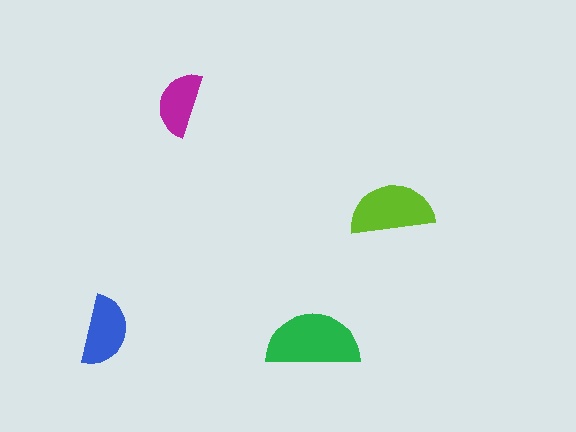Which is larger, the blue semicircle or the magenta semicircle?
The blue one.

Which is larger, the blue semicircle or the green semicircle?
The green one.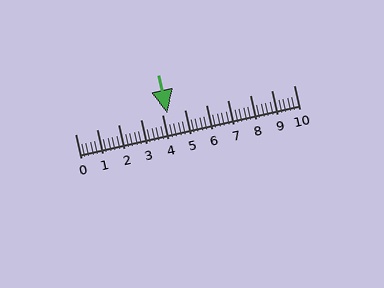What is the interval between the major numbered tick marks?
The major tick marks are spaced 1 units apart.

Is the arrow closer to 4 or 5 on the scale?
The arrow is closer to 4.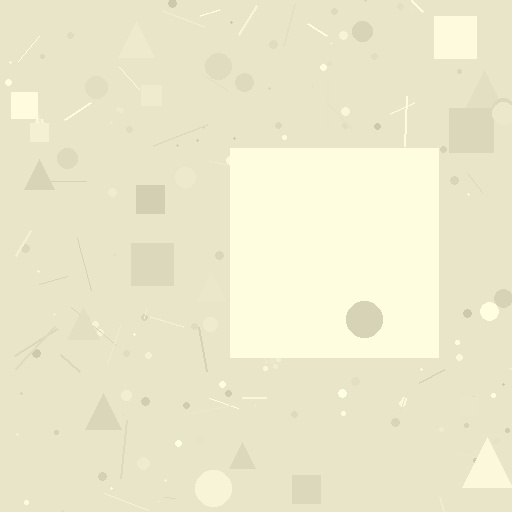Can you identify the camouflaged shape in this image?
The camouflaged shape is a square.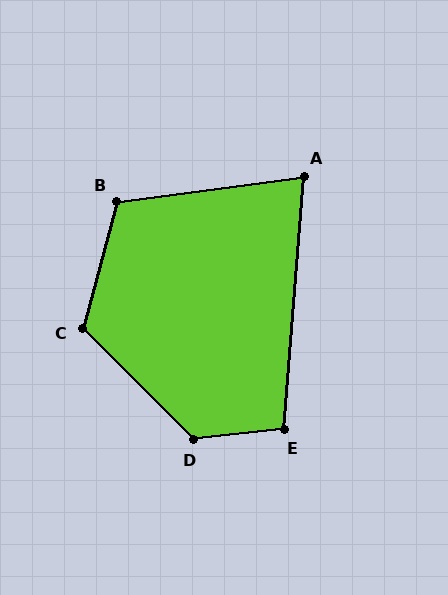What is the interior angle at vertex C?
Approximately 120 degrees (obtuse).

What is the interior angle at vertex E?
Approximately 101 degrees (obtuse).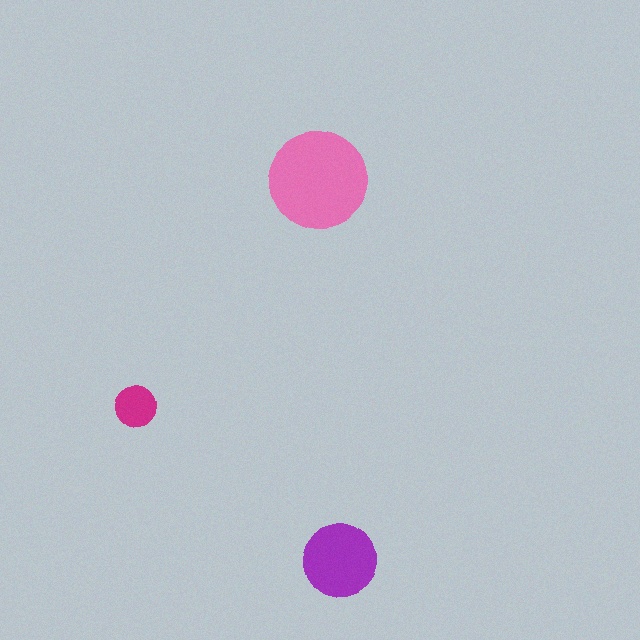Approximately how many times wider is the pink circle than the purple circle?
About 1.5 times wider.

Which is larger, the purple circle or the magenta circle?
The purple one.